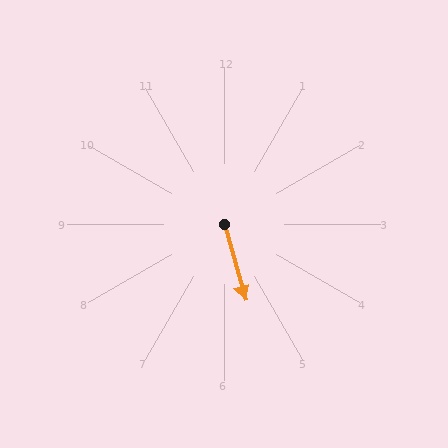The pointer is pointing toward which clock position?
Roughly 5 o'clock.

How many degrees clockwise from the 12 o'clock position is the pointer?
Approximately 164 degrees.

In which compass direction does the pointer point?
South.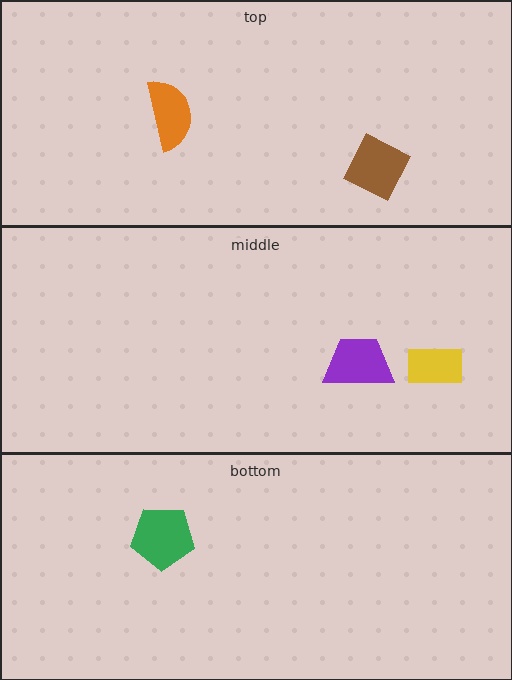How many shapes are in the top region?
2.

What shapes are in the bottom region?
The green pentagon.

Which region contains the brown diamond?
The top region.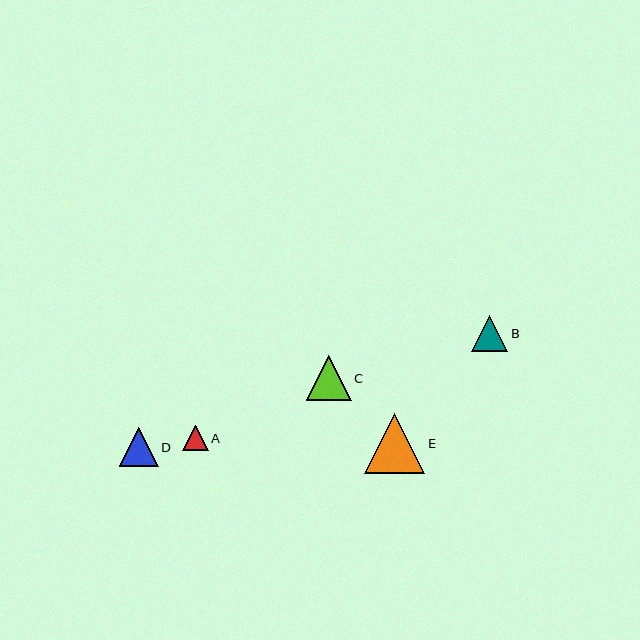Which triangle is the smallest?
Triangle A is the smallest with a size of approximately 26 pixels.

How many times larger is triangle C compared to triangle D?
Triangle C is approximately 1.2 times the size of triangle D.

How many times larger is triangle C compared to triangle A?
Triangle C is approximately 1.8 times the size of triangle A.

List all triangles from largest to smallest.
From largest to smallest: E, C, D, B, A.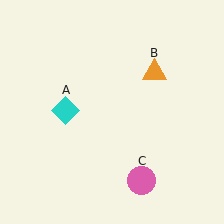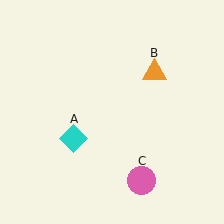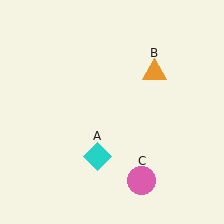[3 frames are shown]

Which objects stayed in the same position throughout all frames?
Orange triangle (object B) and pink circle (object C) remained stationary.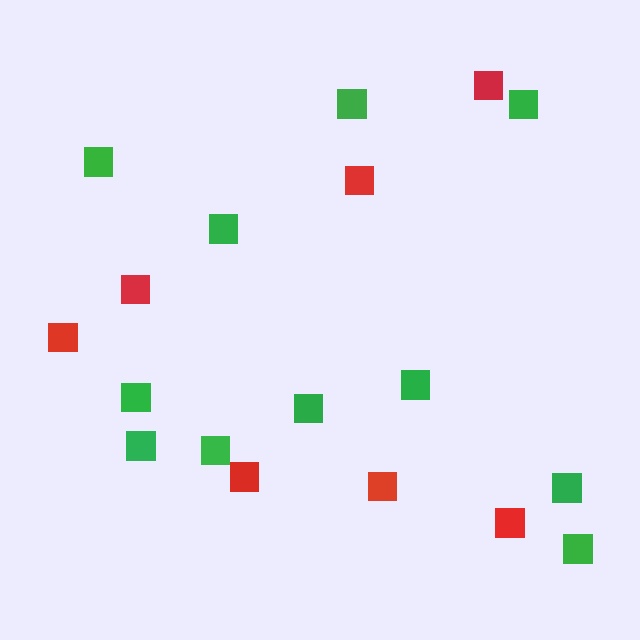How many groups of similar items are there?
There are 2 groups: one group of red squares (7) and one group of green squares (11).